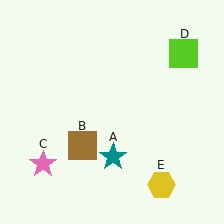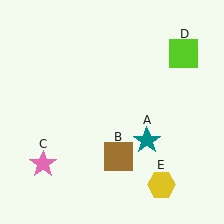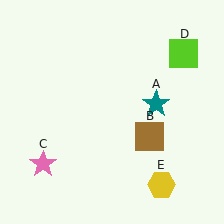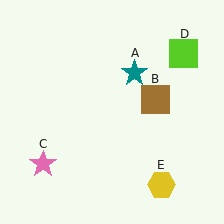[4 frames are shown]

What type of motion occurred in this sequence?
The teal star (object A), brown square (object B) rotated counterclockwise around the center of the scene.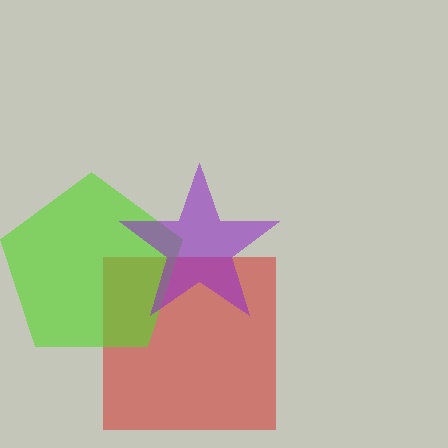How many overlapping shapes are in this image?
There are 3 overlapping shapes in the image.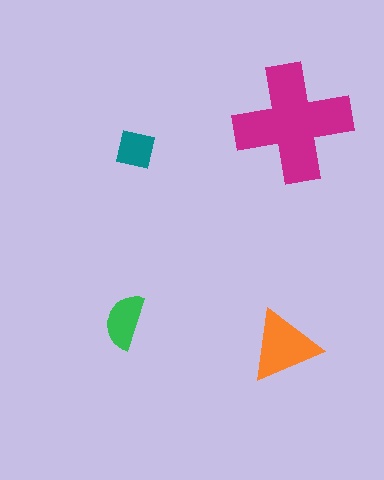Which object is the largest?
The magenta cross.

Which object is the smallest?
The teal square.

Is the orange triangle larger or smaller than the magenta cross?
Smaller.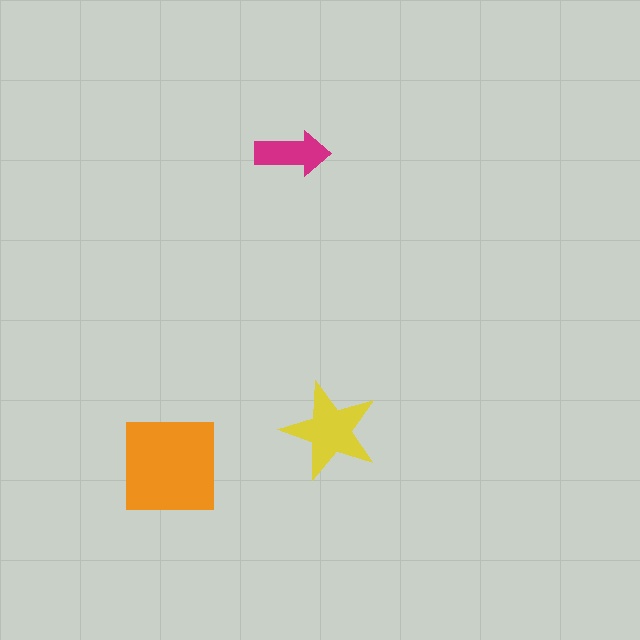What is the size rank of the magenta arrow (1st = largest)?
3rd.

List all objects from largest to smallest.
The orange square, the yellow star, the magenta arrow.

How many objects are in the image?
There are 3 objects in the image.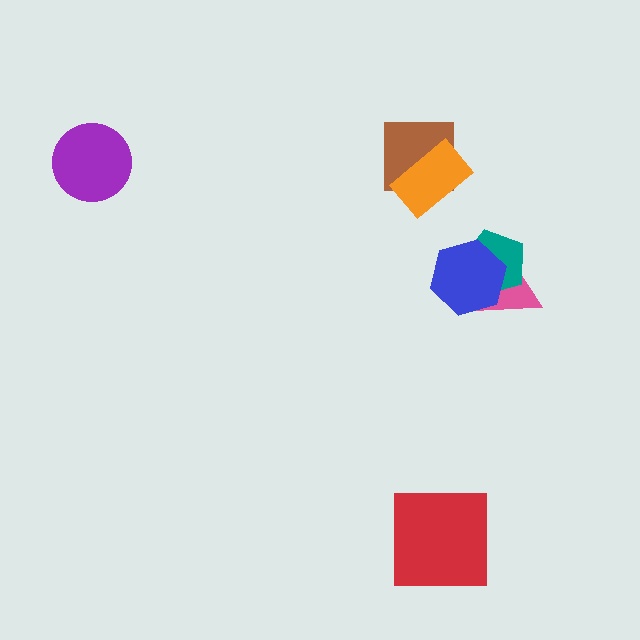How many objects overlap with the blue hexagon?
2 objects overlap with the blue hexagon.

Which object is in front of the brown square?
The orange rectangle is in front of the brown square.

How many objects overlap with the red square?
0 objects overlap with the red square.